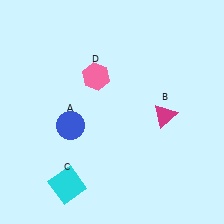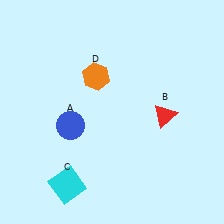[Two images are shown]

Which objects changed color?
B changed from magenta to red. D changed from pink to orange.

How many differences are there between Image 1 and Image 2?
There are 2 differences between the two images.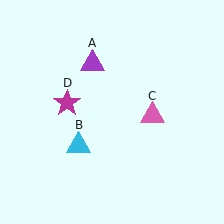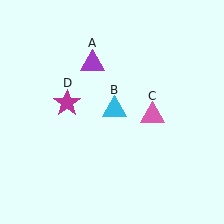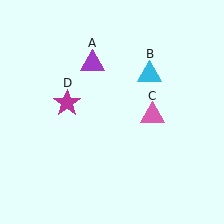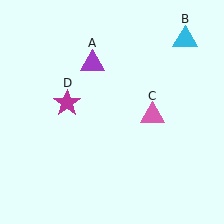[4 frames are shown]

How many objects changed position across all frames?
1 object changed position: cyan triangle (object B).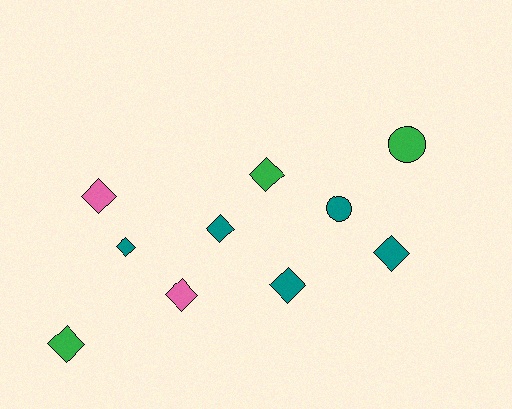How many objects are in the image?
There are 10 objects.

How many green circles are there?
There is 1 green circle.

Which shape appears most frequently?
Diamond, with 8 objects.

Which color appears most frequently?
Teal, with 5 objects.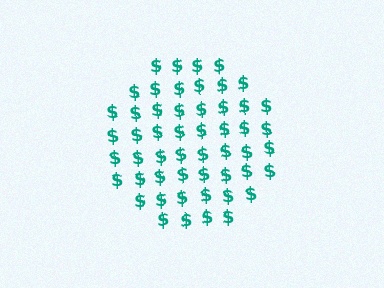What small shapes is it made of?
It is made of small dollar signs.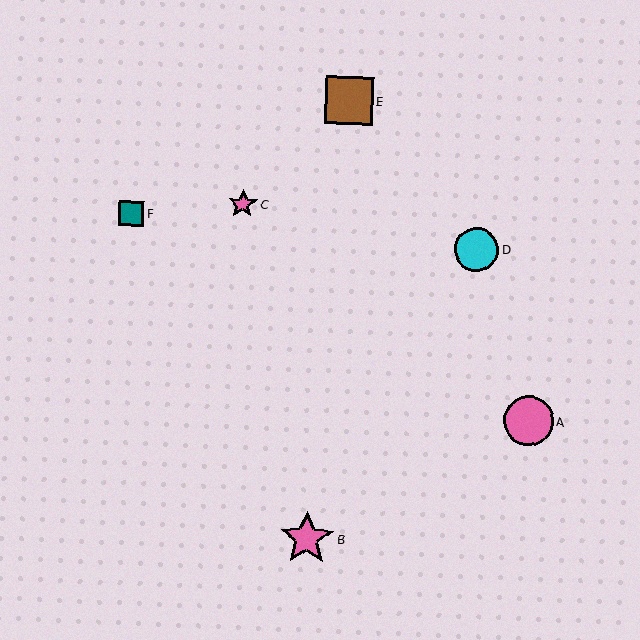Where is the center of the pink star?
The center of the pink star is at (307, 539).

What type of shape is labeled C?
Shape C is a pink star.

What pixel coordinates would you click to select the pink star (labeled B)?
Click at (307, 539) to select the pink star B.